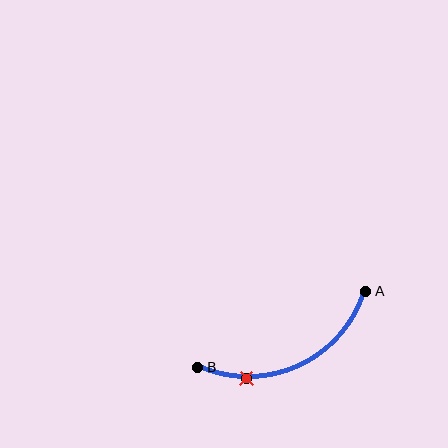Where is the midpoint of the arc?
The arc midpoint is the point on the curve farthest from the straight line joining A and B. It sits below that line.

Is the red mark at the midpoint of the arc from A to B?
No. The red mark lies on the arc but is closer to endpoint B. The arc midpoint would be at the point on the curve equidistant along the arc from both A and B.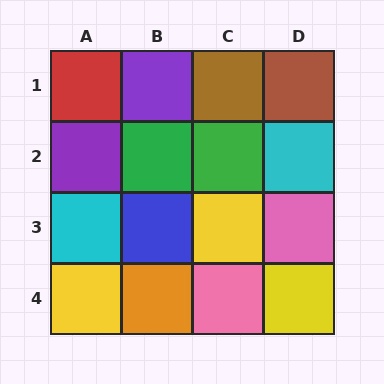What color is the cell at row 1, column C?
Brown.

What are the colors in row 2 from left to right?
Purple, green, green, cyan.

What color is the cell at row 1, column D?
Brown.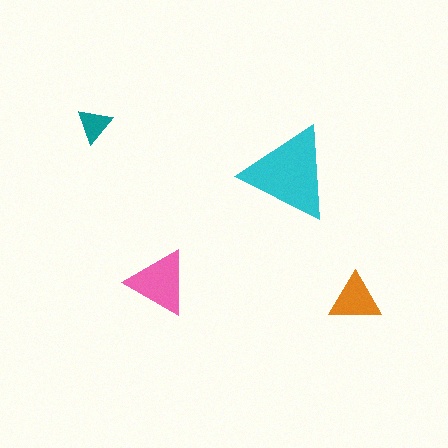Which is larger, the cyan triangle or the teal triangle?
The cyan one.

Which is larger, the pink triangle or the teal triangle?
The pink one.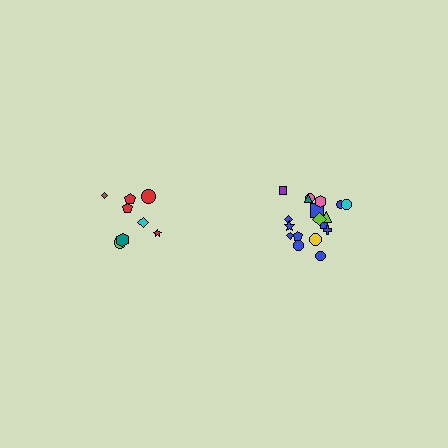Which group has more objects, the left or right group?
The right group.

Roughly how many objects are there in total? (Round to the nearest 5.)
Roughly 25 objects in total.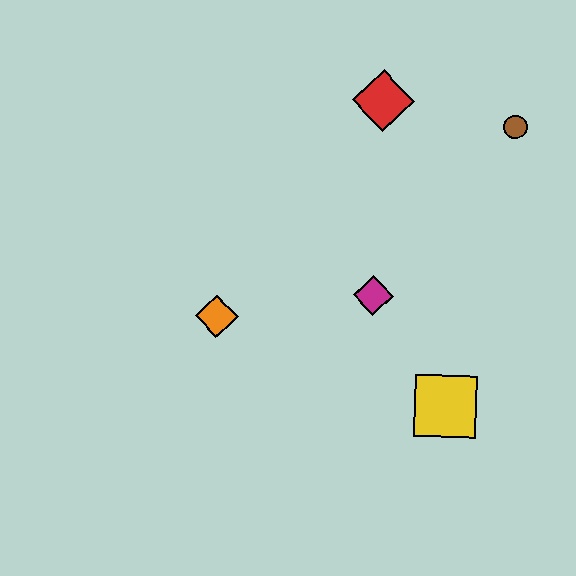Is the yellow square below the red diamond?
Yes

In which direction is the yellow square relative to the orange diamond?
The yellow square is to the right of the orange diamond.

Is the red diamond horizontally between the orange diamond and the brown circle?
Yes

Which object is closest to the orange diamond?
The magenta diamond is closest to the orange diamond.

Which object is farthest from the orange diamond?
The brown circle is farthest from the orange diamond.